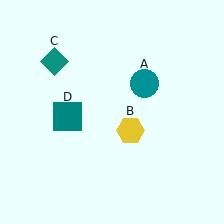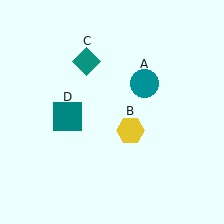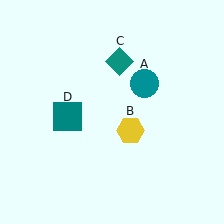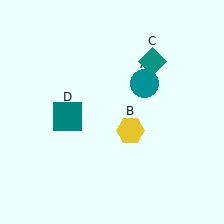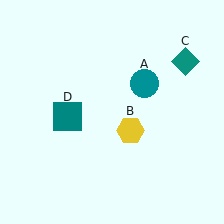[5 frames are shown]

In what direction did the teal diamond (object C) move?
The teal diamond (object C) moved right.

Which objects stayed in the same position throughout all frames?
Teal circle (object A) and yellow hexagon (object B) and teal square (object D) remained stationary.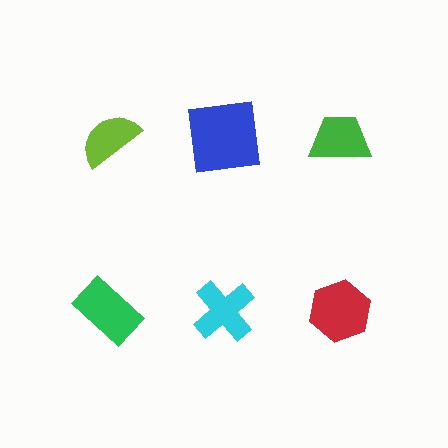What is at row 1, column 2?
A blue square.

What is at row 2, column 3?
A red hexagon.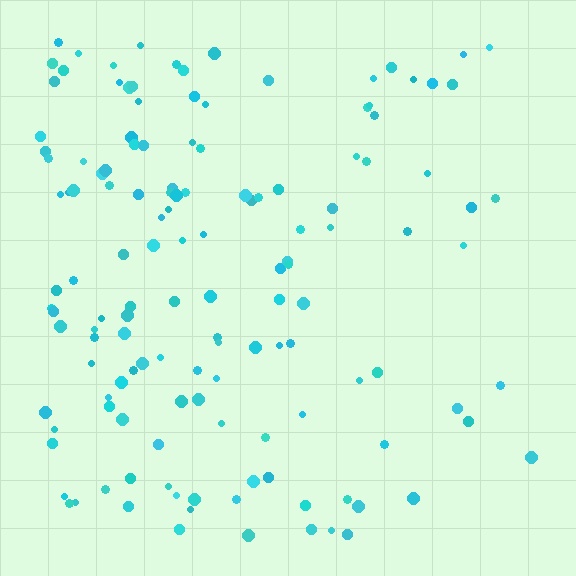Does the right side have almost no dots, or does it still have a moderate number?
Still a moderate number, just noticeably fewer than the left.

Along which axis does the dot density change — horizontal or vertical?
Horizontal.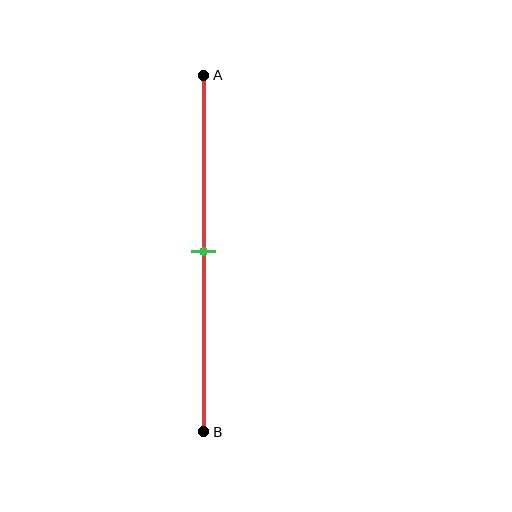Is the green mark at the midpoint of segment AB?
Yes, the mark is approximately at the midpoint.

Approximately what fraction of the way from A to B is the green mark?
The green mark is approximately 50% of the way from A to B.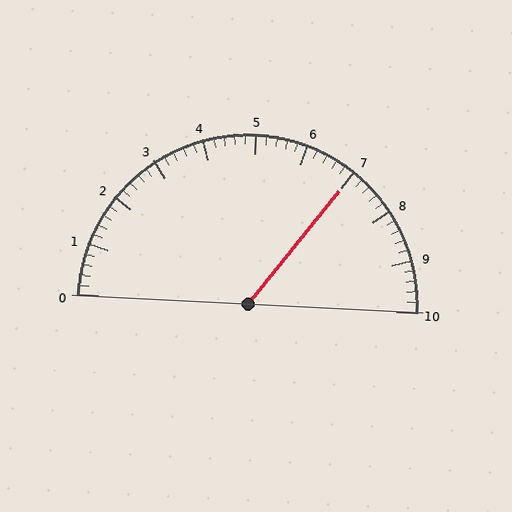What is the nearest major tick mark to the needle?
The nearest major tick mark is 7.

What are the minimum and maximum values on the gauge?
The gauge ranges from 0 to 10.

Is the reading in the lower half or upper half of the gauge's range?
The reading is in the upper half of the range (0 to 10).